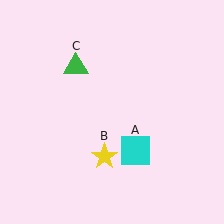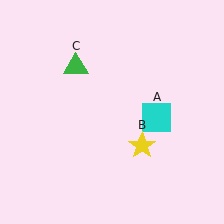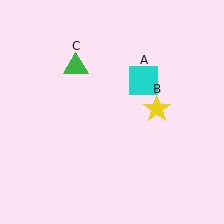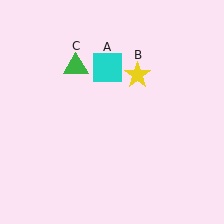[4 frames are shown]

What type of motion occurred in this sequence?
The cyan square (object A), yellow star (object B) rotated counterclockwise around the center of the scene.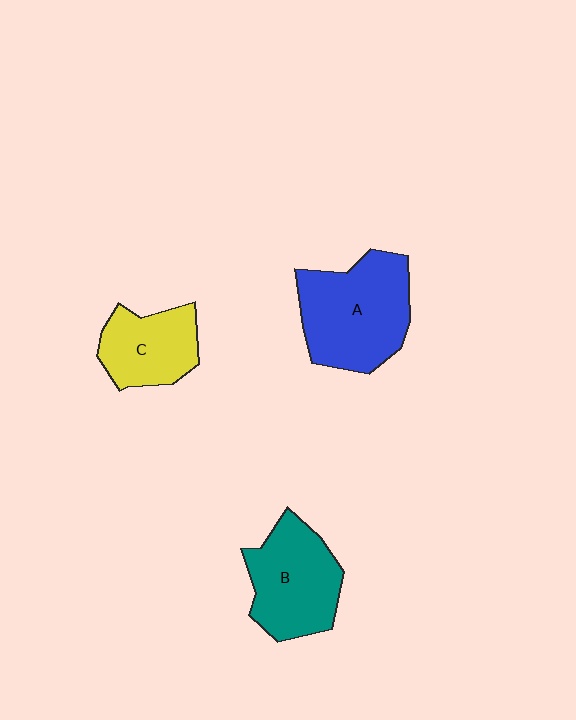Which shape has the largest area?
Shape A (blue).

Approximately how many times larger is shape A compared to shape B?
Approximately 1.2 times.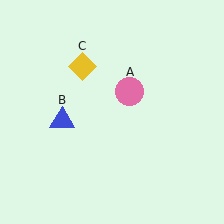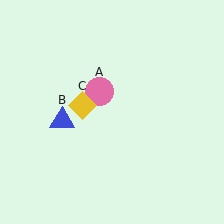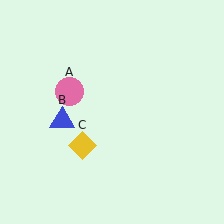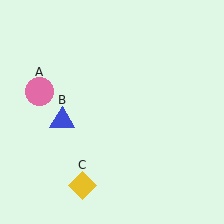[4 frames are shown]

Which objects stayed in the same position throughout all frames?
Blue triangle (object B) remained stationary.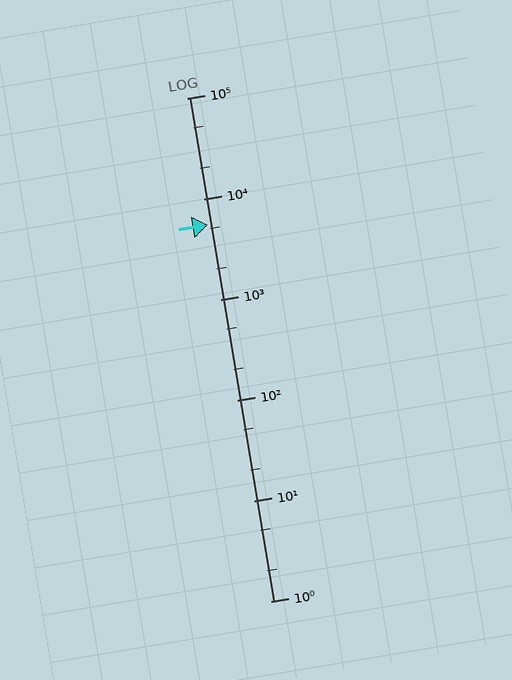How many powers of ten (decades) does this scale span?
The scale spans 5 decades, from 1 to 100000.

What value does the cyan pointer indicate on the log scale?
The pointer indicates approximately 5500.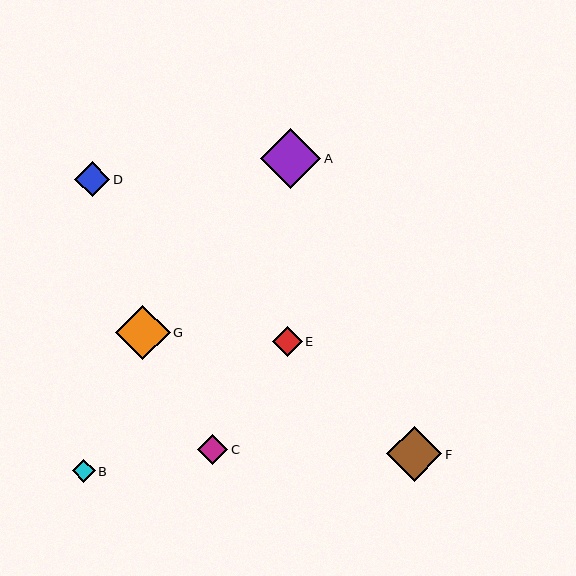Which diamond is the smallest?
Diamond B is the smallest with a size of approximately 23 pixels.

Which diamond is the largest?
Diamond A is the largest with a size of approximately 60 pixels.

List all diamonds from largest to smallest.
From largest to smallest: A, F, G, D, C, E, B.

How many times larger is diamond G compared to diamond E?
Diamond G is approximately 1.8 times the size of diamond E.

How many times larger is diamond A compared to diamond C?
Diamond A is approximately 2.0 times the size of diamond C.